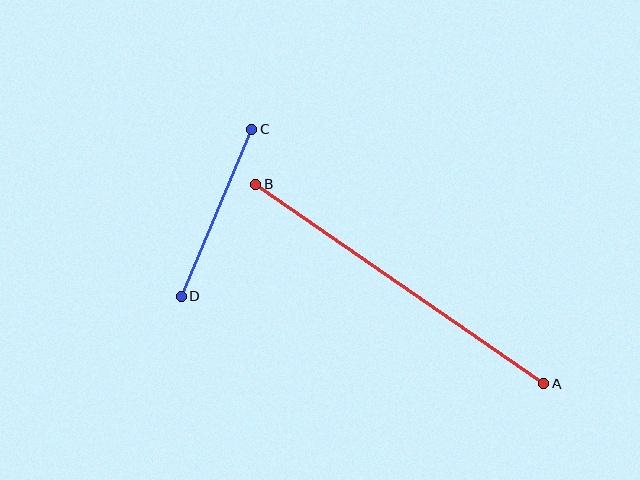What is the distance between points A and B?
The distance is approximately 350 pixels.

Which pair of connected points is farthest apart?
Points A and B are farthest apart.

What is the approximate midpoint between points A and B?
The midpoint is at approximately (400, 284) pixels.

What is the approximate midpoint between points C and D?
The midpoint is at approximately (217, 213) pixels.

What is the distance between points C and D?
The distance is approximately 181 pixels.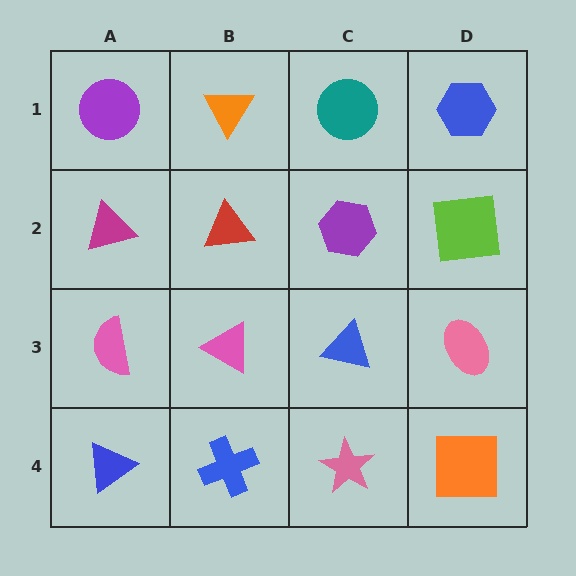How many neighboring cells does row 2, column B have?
4.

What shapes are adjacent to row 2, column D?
A blue hexagon (row 1, column D), a pink ellipse (row 3, column D), a purple hexagon (row 2, column C).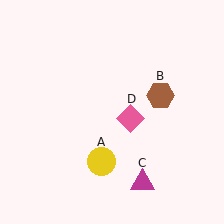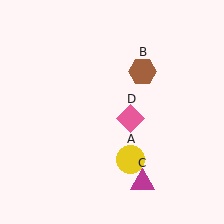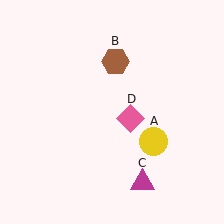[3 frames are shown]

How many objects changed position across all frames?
2 objects changed position: yellow circle (object A), brown hexagon (object B).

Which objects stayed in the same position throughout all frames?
Magenta triangle (object C) and pink diamond (object D) remained stationary.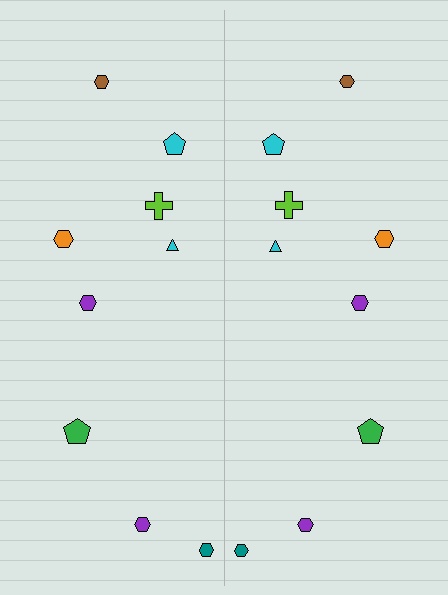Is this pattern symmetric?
Yes, this pattern has bilateral (reflection) symmetry.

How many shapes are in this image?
There are 18 shapes in this image.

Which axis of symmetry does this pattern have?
The pattern has a vertical axis of symmetry running through the center of the image.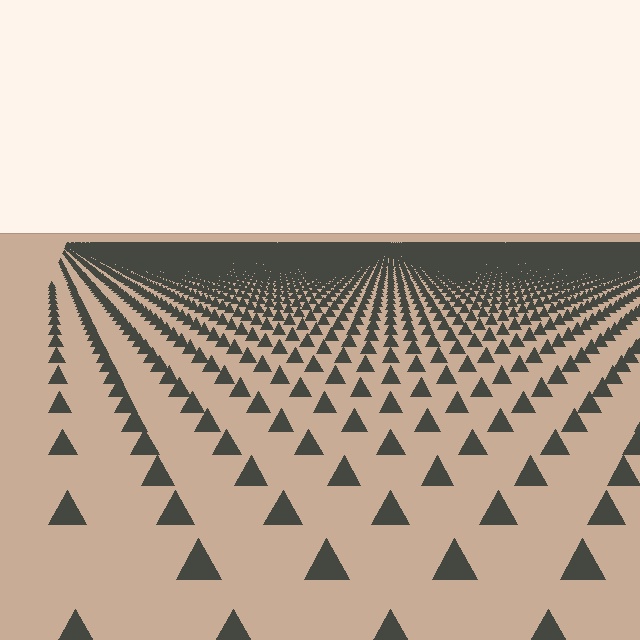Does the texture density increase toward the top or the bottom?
Density increases toward the top.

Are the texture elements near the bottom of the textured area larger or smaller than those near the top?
Larger. Near the bottom, elements are closer to the viewer and appear at a bigger on-screen size.